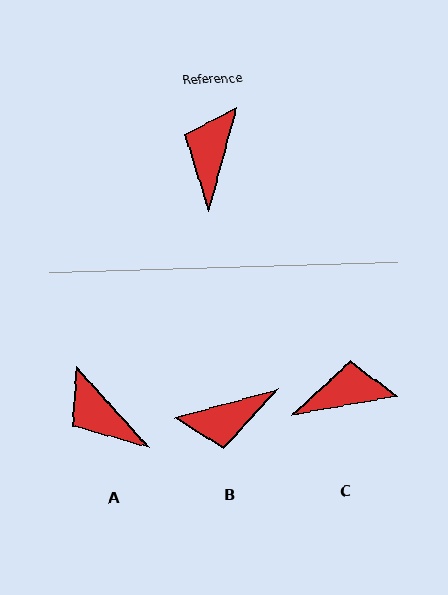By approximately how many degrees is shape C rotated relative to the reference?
Approximately 65 degrees clockwise.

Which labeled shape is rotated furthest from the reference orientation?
B, about 121 degrees away.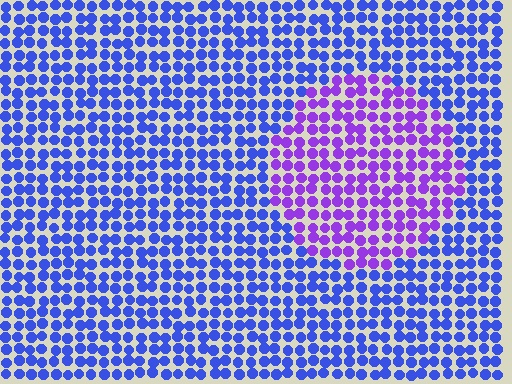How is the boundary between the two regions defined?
The boundary is defined purely by a slight shift in hue (about 42 degrees). Spacing, size, and orientation are identical on both sides.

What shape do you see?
I see a circle.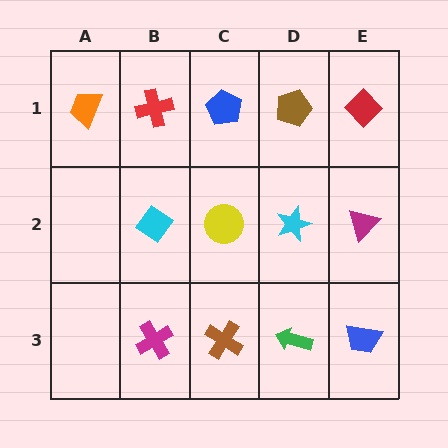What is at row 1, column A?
An orange trapezoid.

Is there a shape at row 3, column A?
No, that cell is empty.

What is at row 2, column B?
A cyan diamond.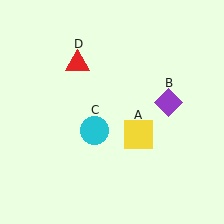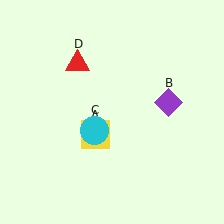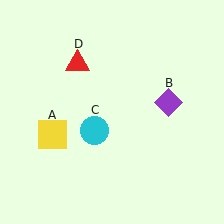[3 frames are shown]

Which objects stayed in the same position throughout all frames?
Purple diamond (object B) and cyan circle (object C) and red triangle (object D) remained stationary.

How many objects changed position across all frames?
1 object changed position: yellow square (object A).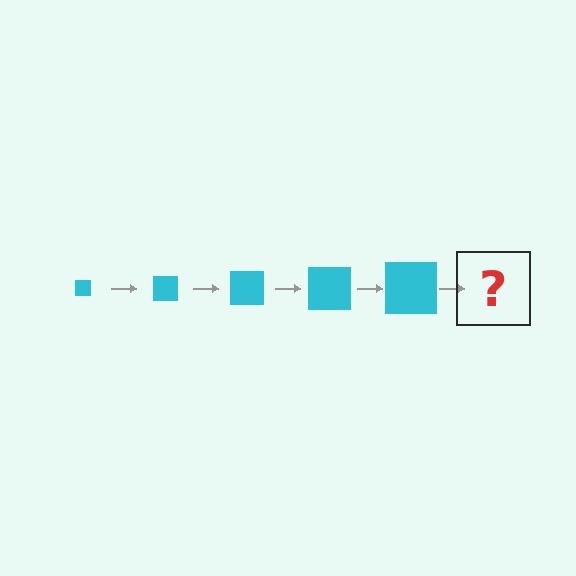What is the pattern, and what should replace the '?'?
The pattern is that the square gets progressively larger each step. The '?' should be a cyan square, larger than the previous one.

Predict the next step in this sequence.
The next step is a cyan square, larger than the previous one.